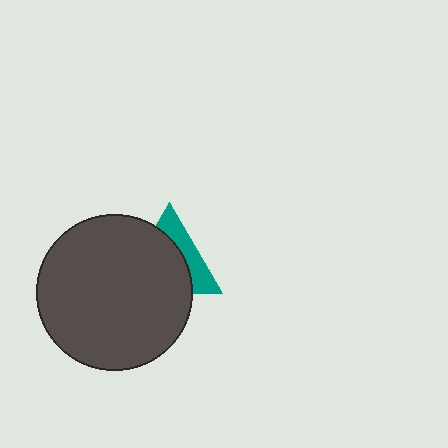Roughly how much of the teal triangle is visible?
A small part of it is visible (roughly 36%).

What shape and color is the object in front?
The object in front is a dark gray circle.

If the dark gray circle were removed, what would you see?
You would see the complete teal triangle.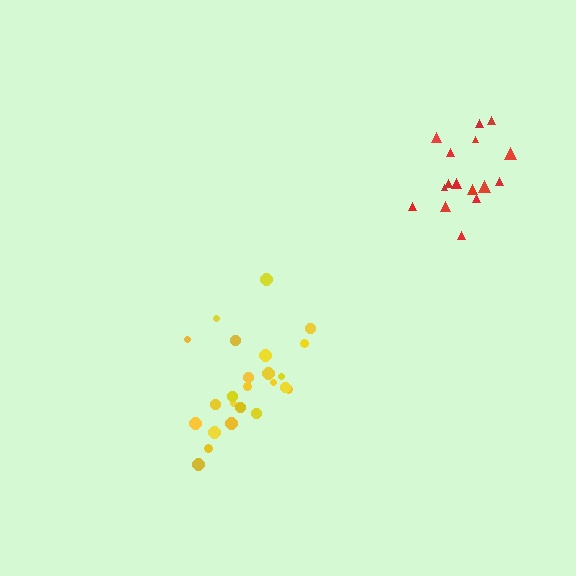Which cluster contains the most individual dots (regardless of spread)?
Yellow (24).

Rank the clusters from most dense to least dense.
yellow, red.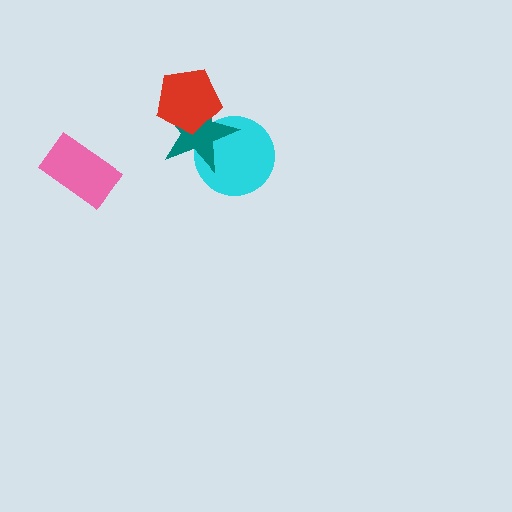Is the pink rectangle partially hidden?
No, no other shape covers it.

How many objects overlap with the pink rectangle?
0 objects overlap with the pink rectangle.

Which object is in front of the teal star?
The red pentagon is in front of the teal star.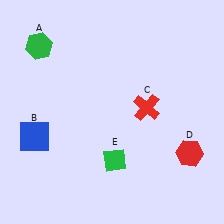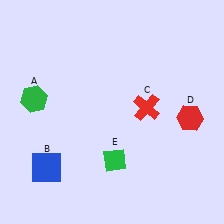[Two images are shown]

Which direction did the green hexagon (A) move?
The green hexagon (A) moved down.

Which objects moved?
The objects that moved are: the green hexagon (A), the blue square (B), the red hexagon (D).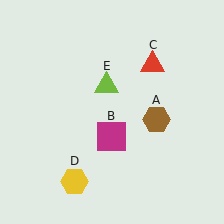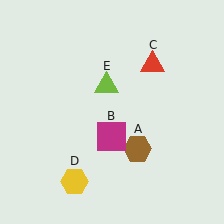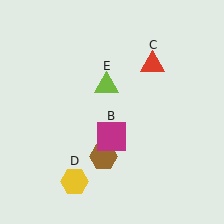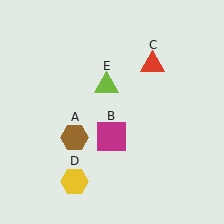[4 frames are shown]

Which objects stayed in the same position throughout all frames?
Magenta square (object B) and red triangle (object C) and yellow hexagon (object D) and lime triangle (object E) remained stationary.